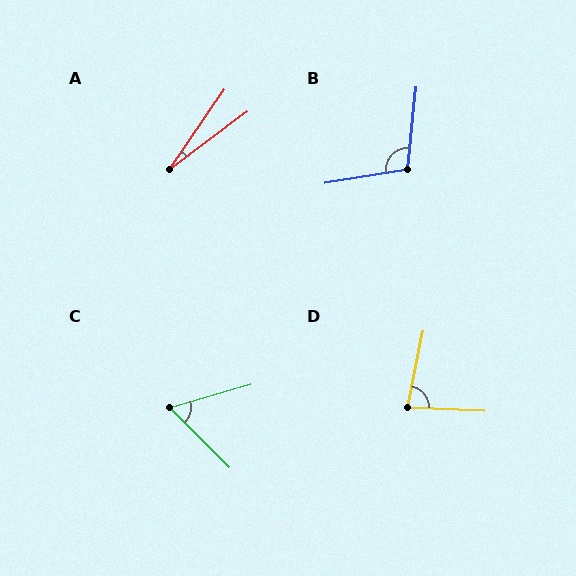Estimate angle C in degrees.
Approximately 61 degrees.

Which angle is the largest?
B, at approximately 106 degrees.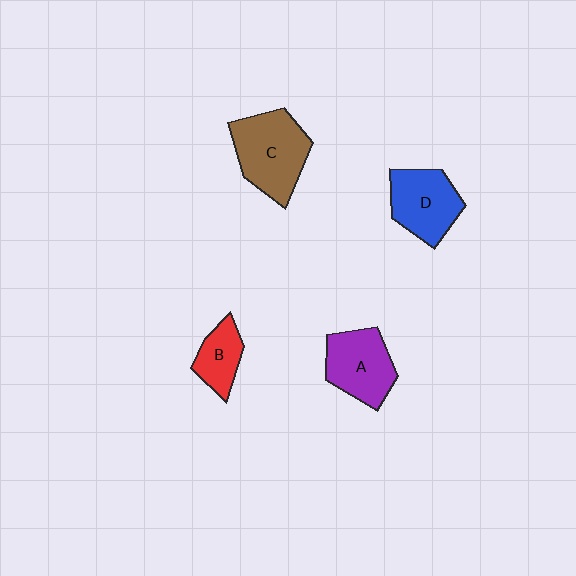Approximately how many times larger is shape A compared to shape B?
Approximately 1.6 times.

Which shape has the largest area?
Shape C (brown).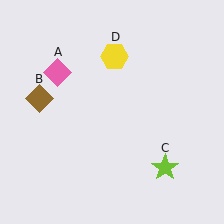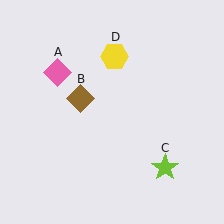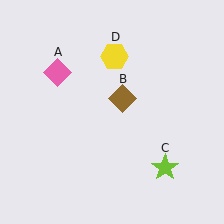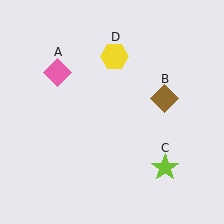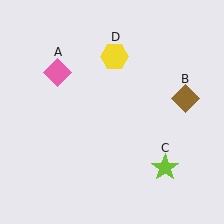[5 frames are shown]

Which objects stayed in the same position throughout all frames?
Pink diamond (object A) and lime star (object C) and yellow hexagon (object D) remained stationary.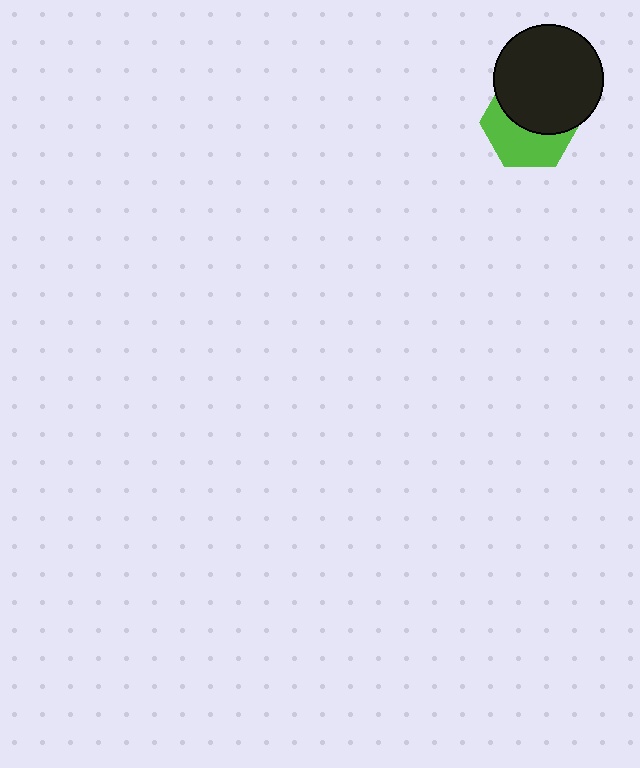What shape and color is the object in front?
The object in front is a black circle.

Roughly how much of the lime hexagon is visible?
About half of it is visible (roughly 48%).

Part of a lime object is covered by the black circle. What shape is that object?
It is a hexagon.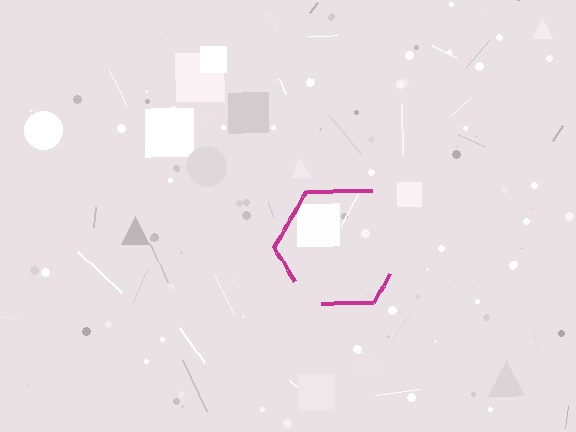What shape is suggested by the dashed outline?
The dashed outline suggests a hexagon.